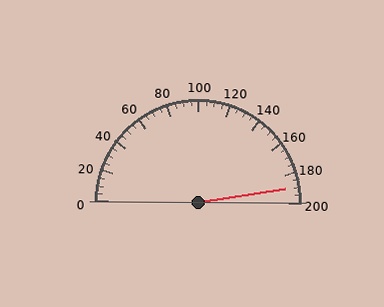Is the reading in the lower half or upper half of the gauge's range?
The reading is in the upper half of the range (0 to 200).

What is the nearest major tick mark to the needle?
The nearest major tick mark is 200.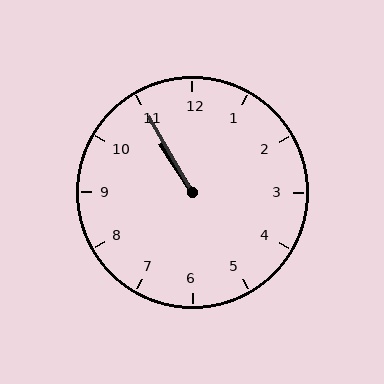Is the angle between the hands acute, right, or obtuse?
It is acute.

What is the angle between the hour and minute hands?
Approximately 2 degrees.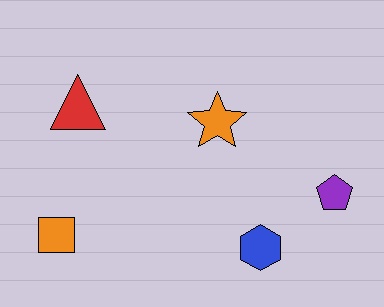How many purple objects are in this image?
There is 1 purple object.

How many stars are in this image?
There is 1 star.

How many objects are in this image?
There are 5 objects.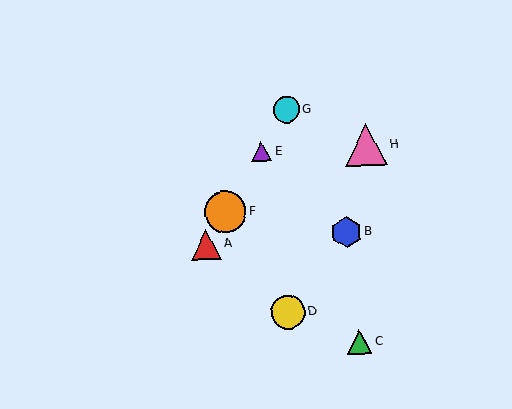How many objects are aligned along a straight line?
4 objects (A, E, F, G) are aligned along a straight line.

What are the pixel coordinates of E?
Object E is at (261, 152).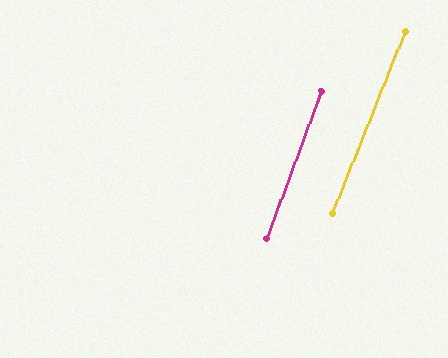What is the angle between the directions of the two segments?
Approximately 1 degree.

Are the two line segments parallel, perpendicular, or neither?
Parallel — their directions differ by only 1.4°.